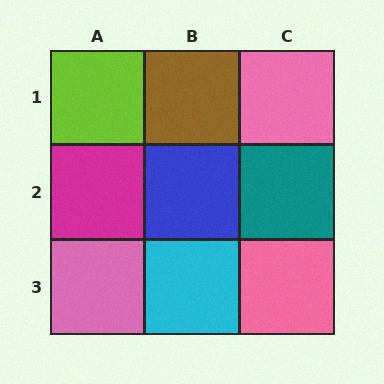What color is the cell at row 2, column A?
Magenta.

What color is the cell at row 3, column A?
Pink.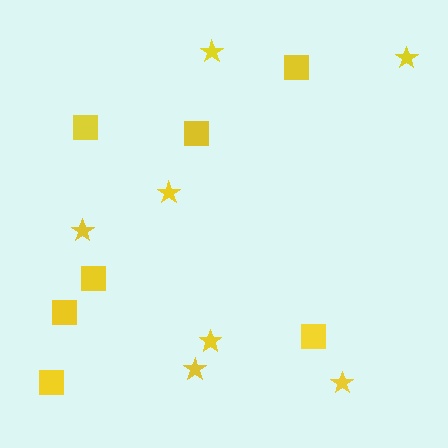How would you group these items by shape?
There are 2 groups: one group of stars (7) and one group of squares (7).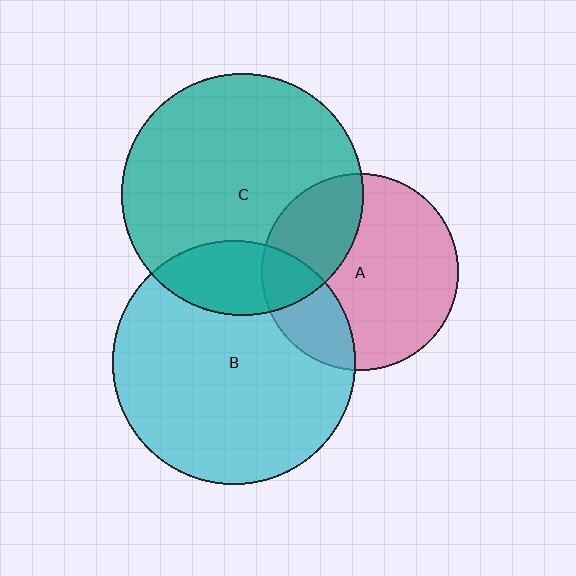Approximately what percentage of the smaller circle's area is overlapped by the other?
Approximately 20%.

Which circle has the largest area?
Circle B (cyan).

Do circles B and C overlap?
Yes.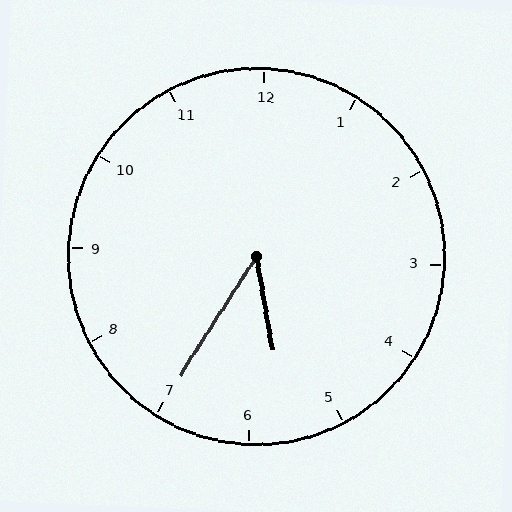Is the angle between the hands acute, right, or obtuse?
It is acute.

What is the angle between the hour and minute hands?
Approximately 42 degrees.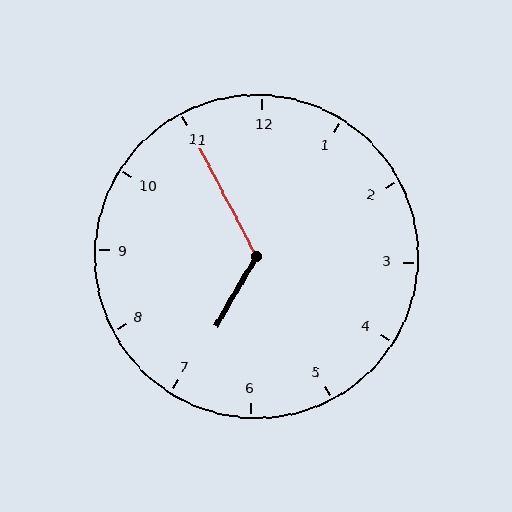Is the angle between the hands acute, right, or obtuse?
It is obtuse.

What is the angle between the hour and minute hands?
Approximately 122 degrees.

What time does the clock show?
6:55.